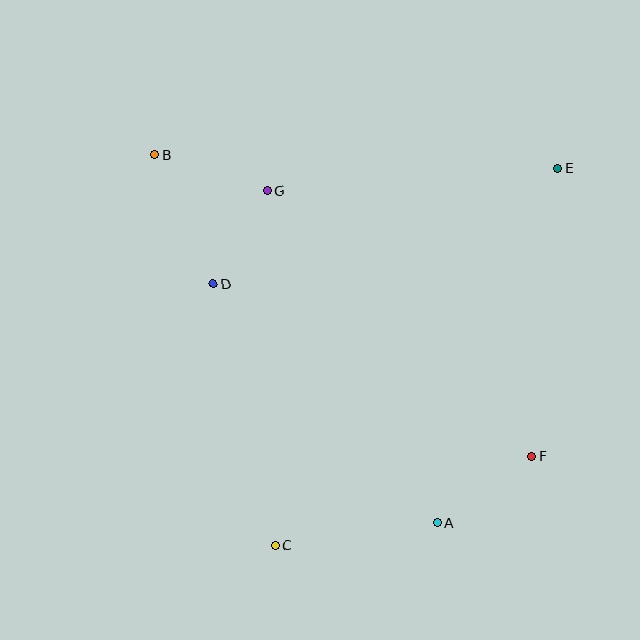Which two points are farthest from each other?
Points B and F are farthest from each other.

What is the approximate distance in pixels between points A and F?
The distance between A and F is approximately 116 pixels.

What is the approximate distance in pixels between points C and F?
The distance between C and F is approximately 271 pixels.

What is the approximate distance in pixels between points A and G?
The distance between A and G is approximately 373 pixels.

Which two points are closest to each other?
Points D and G are closest to each other.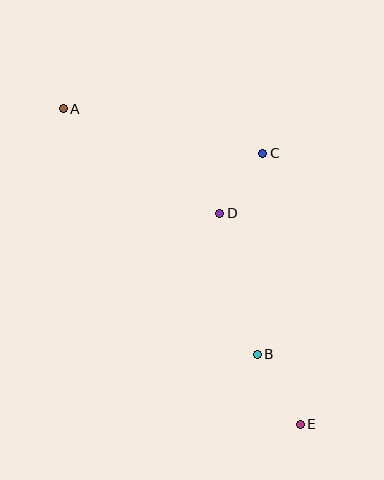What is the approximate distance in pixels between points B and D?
The distance between B and D is approximately 146 pixels.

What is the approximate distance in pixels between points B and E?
The distance between B and E is approximately 82 pixels.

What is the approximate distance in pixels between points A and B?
The distance between A and B is approximately 313 pixels.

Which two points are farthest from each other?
Points A and E are farthest from each other.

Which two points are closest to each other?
Points C and D are closest to each other.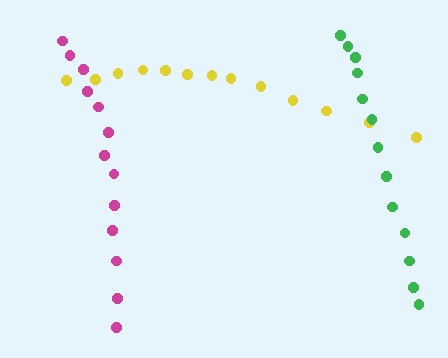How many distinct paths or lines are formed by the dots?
There are 3 distinct paths.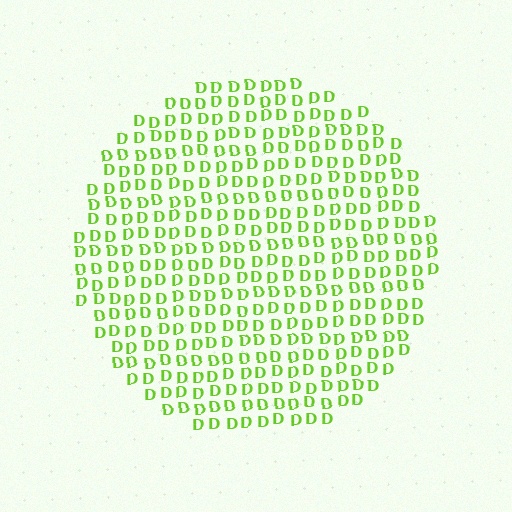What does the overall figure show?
The overall figure shows a circle.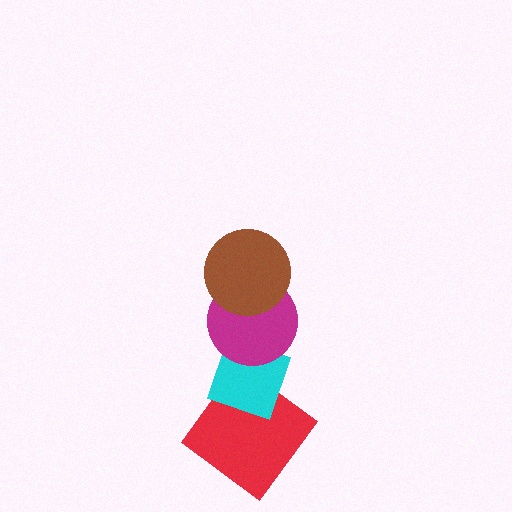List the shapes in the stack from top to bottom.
From top to bottom: the brown circle, the magenta circle, the cyan diamond, the red diamond.